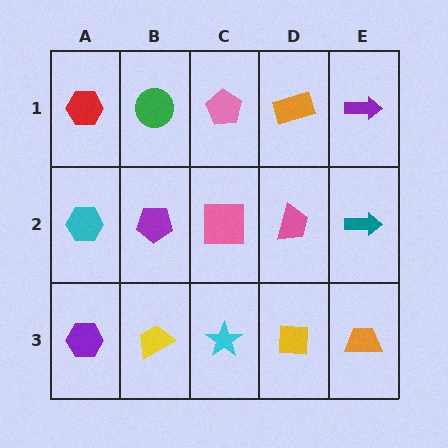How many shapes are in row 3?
5 shapes.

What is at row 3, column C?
A cyan star.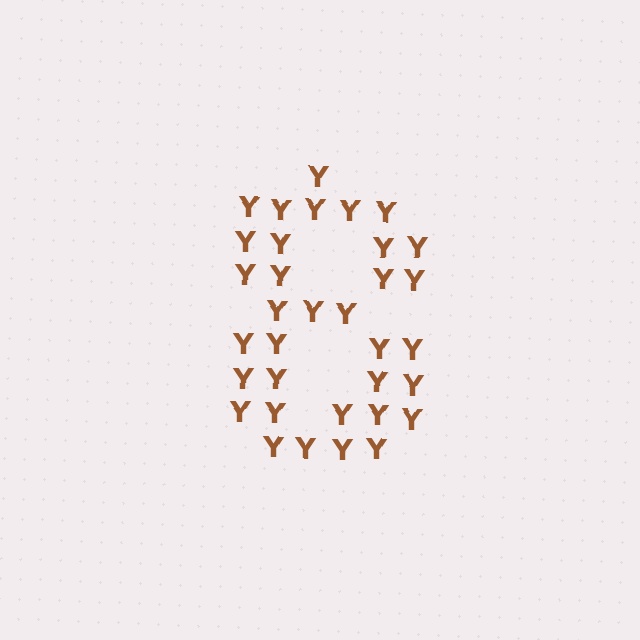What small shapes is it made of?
It is made of small letter Y's.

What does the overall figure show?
The overall figure shows the digit 8.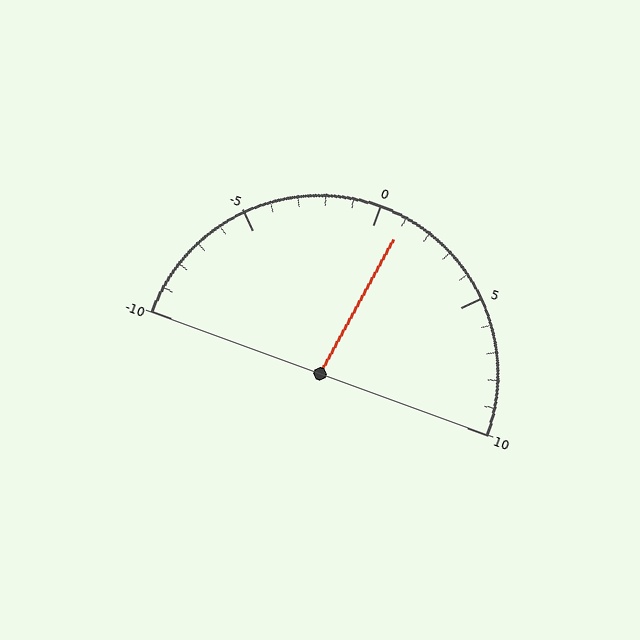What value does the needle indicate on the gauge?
The needle indicates approximately 1.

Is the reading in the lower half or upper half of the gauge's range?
The reading is in the upper half of the range (-10 to 10).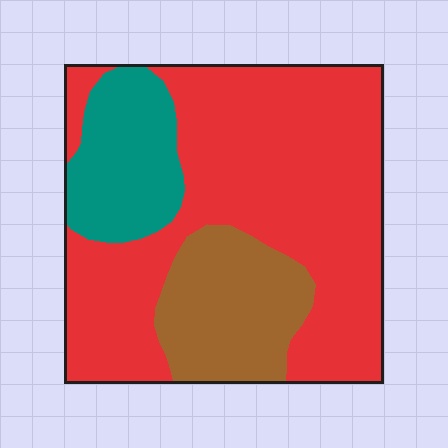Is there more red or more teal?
Red.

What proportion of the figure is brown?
Brown covers about 20% of the figure.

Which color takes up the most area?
Red, at roughly 65%.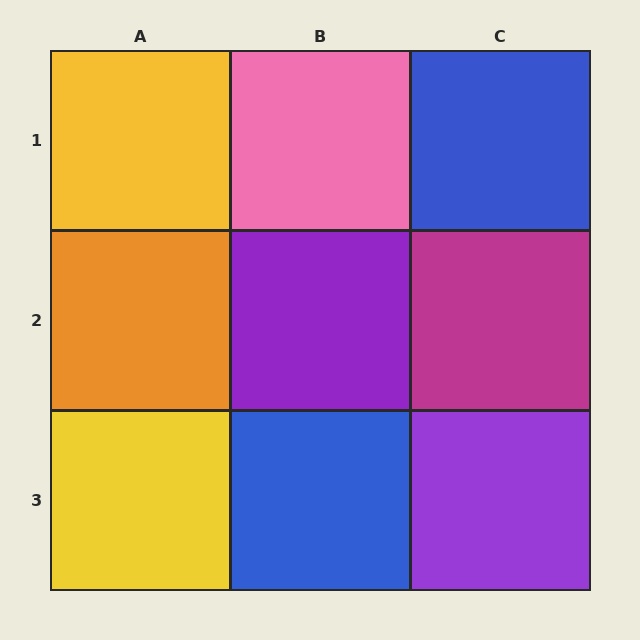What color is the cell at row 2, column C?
Magenta.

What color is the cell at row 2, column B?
Purple.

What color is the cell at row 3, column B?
Blue.